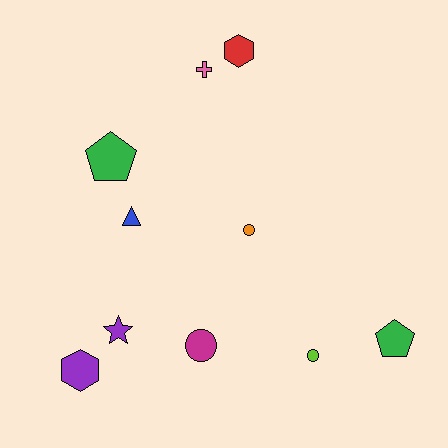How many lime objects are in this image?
There is 1 lime object.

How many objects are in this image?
There are 10 objects.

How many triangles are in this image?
There is 1 triangle.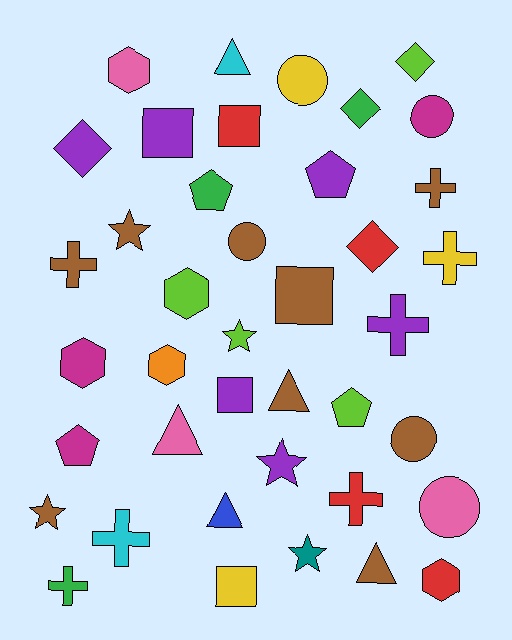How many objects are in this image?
There are 40 objects.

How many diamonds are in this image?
There are 4 diamonds.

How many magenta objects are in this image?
There are 3 magenta objects.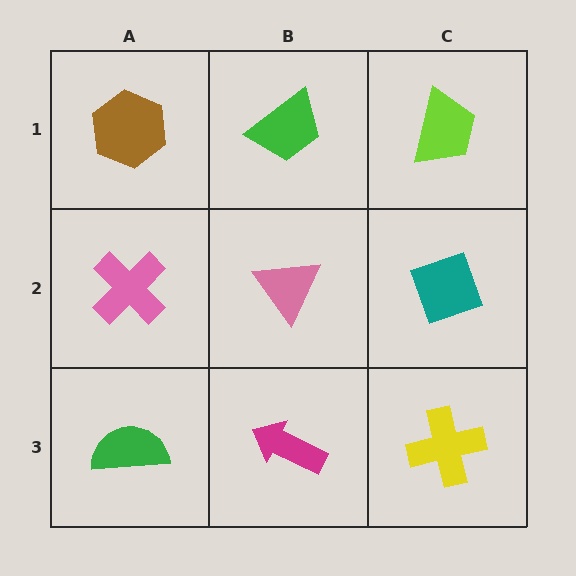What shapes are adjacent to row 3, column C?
A teal diamond (row 2, column C), a magenta arrow (row 3, column B).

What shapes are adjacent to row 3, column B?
A pink triangle (row 2, column B), a green semicircle (row 3, column A), a yellow cross (row 3, column C).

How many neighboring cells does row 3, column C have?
2.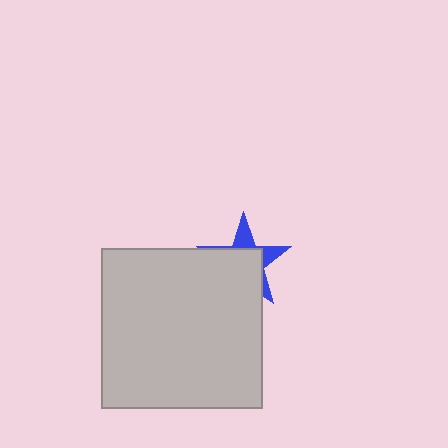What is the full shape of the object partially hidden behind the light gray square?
The partially hidden object is a blue star.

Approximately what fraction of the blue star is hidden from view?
Roughly 66% of the blue star is hidden behind the light gray square.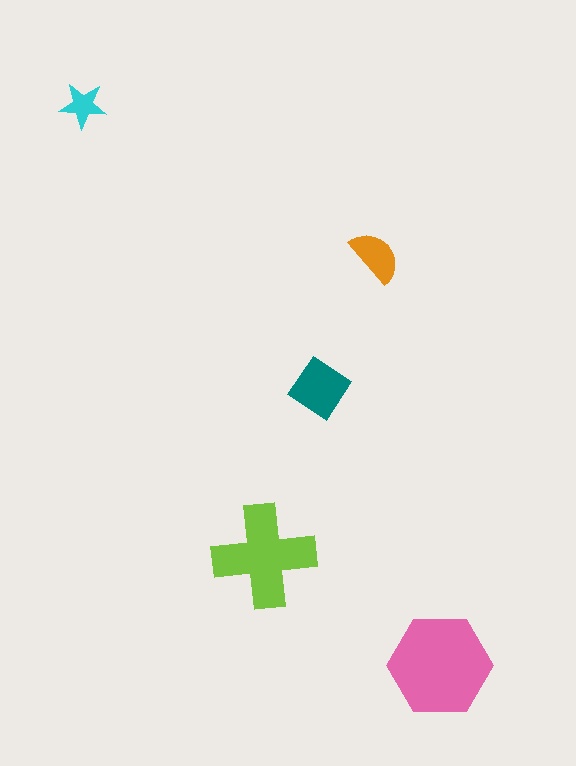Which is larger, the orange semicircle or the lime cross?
The lime cross.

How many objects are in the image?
There are 5 objects in the image.